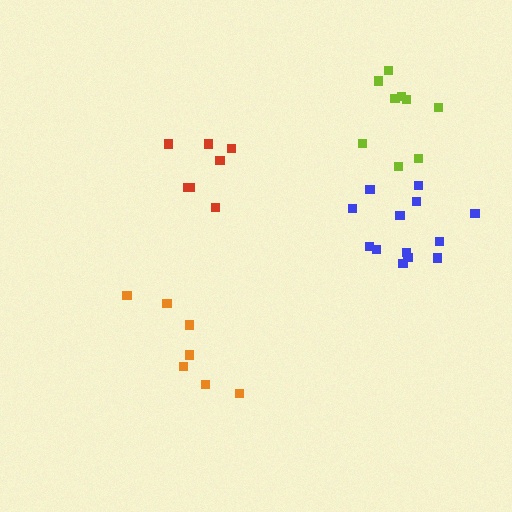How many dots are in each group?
Group 1: 13 dots, Group 2: 7 dots, Group 3: 7 dots, Group 4: 9 dots (36 total).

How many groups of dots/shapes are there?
There are 4 groups.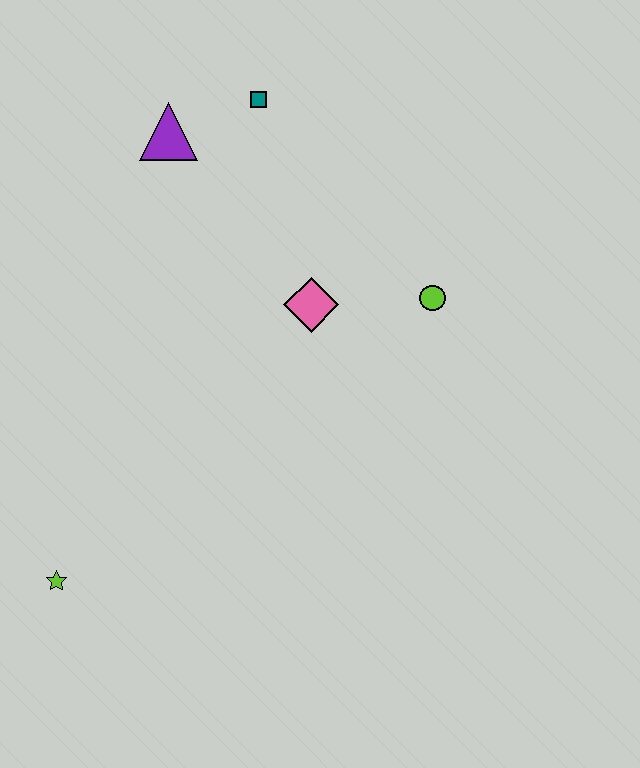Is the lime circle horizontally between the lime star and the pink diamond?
No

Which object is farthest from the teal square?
The lime star is farthest from the teal square.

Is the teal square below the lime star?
No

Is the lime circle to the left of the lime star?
No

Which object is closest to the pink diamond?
The lime circle is closest to the pink diamond.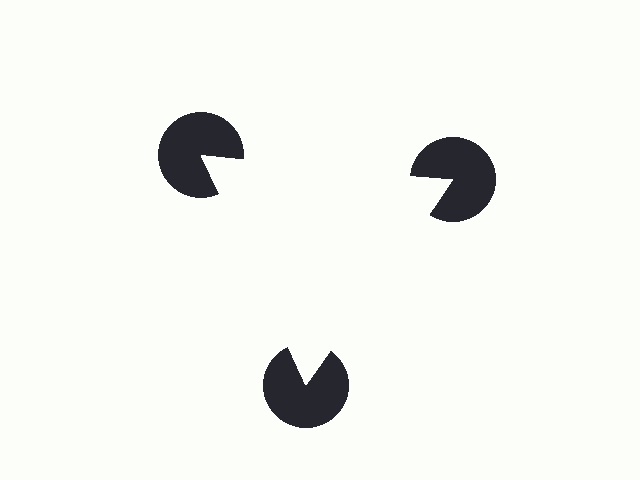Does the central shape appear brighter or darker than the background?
It typically appears slightly brighter than the background, even though no actual brightness change is drawn.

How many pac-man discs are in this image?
There are 3 — one at each vertex of the illusory triangle.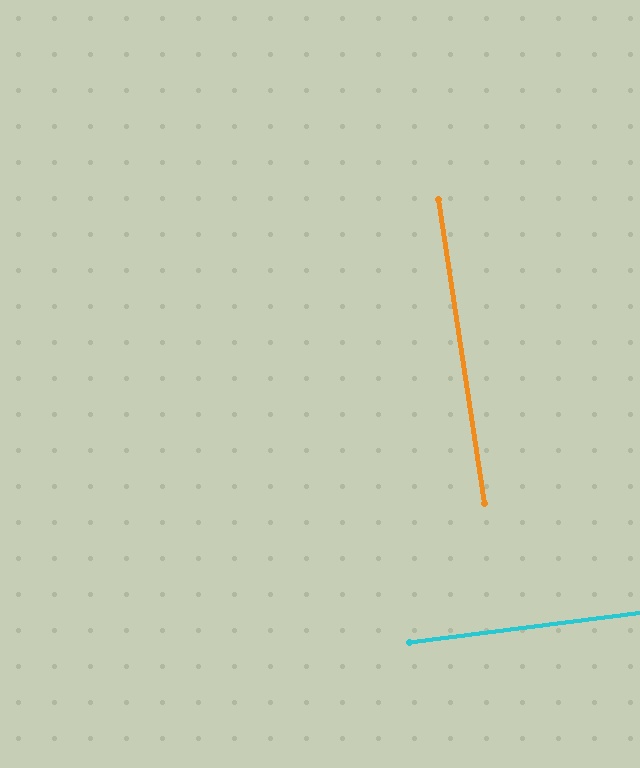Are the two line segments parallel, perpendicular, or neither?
Perpendicular — they meet at approximately 89°.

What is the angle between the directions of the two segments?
Approximately 89 degrees.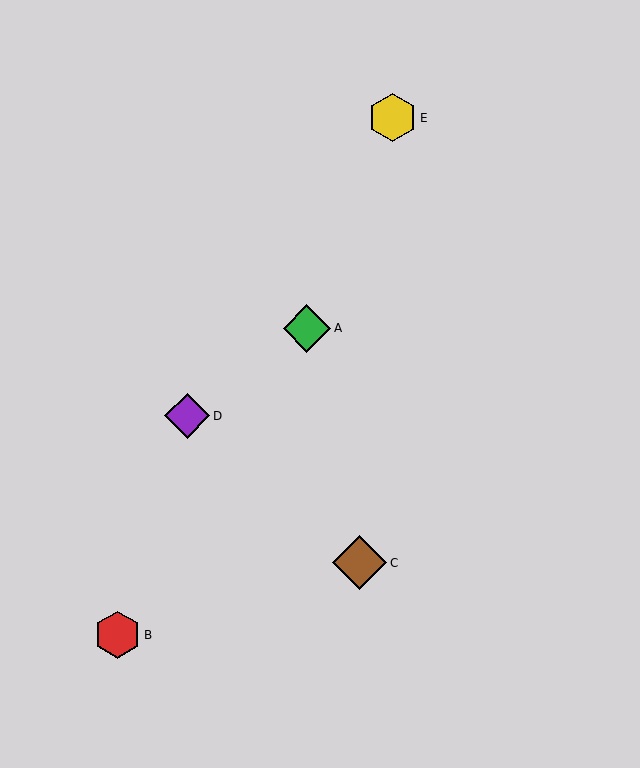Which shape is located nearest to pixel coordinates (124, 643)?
The red hexagon (labeled B) at (117, 635) is nearest to that location.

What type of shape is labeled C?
Shape C is a brown diamond.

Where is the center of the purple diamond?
The center of the purple diamond is at (187, 416).